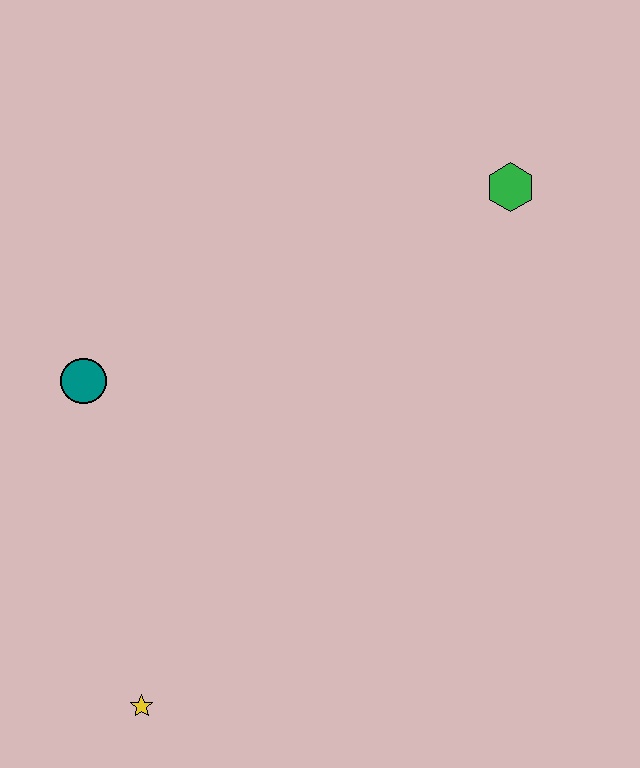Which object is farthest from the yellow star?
The green hexagon is farthest from the yellow star.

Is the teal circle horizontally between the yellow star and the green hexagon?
No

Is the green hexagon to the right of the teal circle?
Yes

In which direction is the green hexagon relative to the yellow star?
The green hexagon is above the yellow star.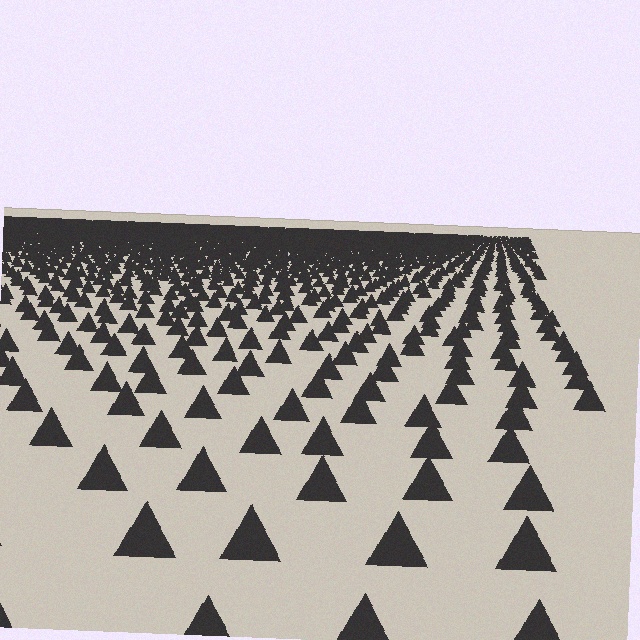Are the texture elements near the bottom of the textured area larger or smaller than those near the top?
Larger. Near the bottom, elements are closer to the viewer and appear at a bigger on-screen size.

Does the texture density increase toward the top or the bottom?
Density increases toward the top.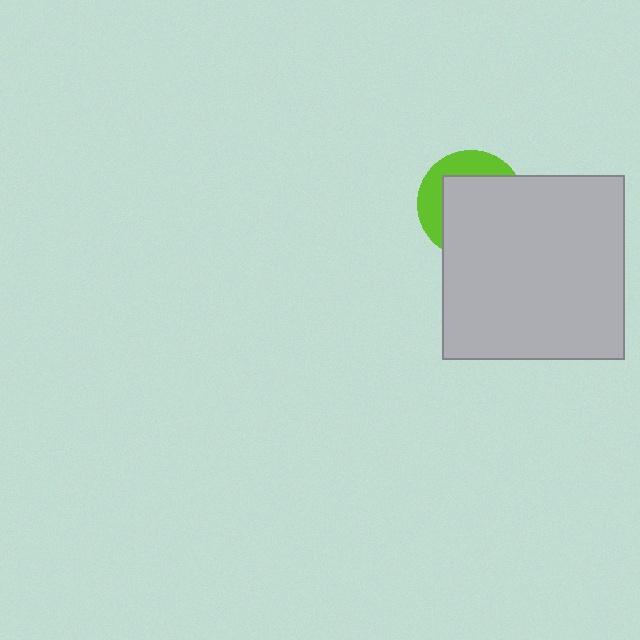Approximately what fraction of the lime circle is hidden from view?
Roughly 67% of the lime circle is hidden behind the light gray rectangle.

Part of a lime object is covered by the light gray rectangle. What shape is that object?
It is a circle.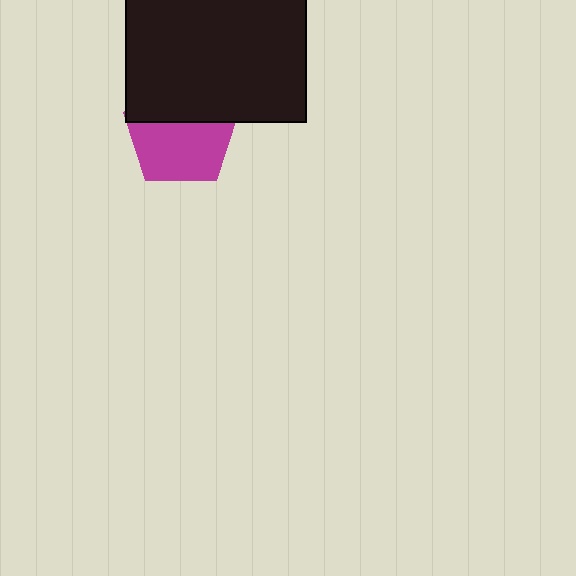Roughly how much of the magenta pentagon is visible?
About half of it is visible (roughly 59%).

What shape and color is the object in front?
The object in front is a black rectangle.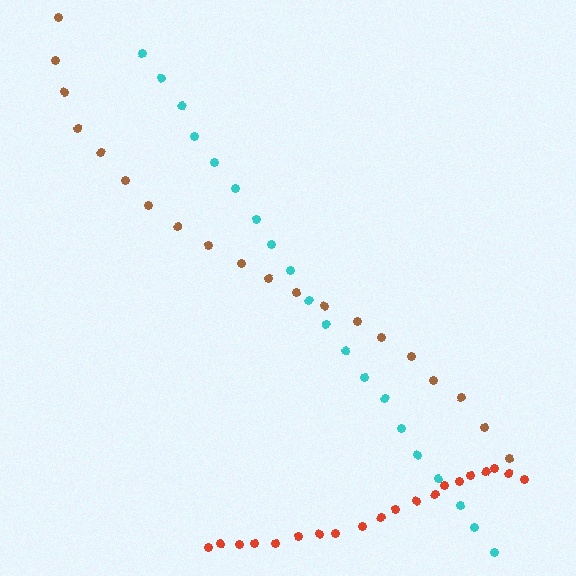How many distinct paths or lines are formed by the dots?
There are 3 distinct paths.